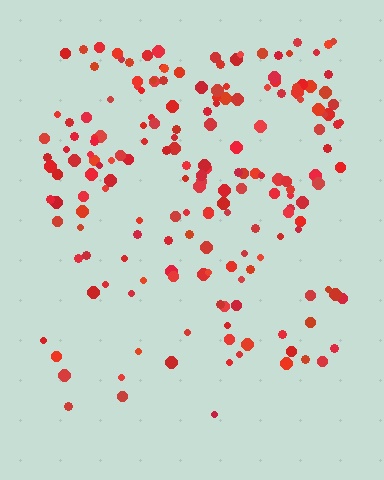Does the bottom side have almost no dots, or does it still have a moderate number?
Still a moderate number, just noticeably fewer than the top.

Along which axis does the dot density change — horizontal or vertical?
Vertical.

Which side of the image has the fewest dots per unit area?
The bottom.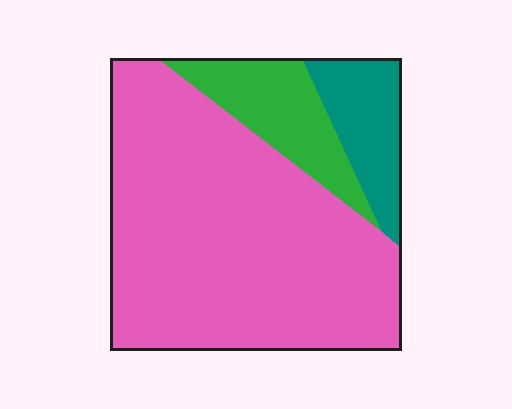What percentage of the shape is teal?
Teal takes up about one eighth (1/8) of the shape.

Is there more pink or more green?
Pink.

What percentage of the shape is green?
Green takes up about one sixth (1/6) of the shape.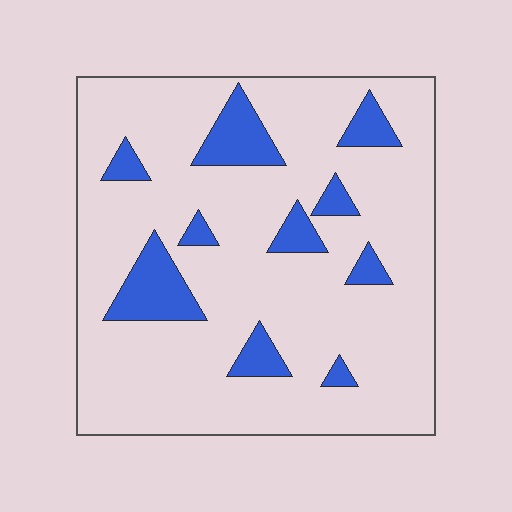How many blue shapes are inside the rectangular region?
10.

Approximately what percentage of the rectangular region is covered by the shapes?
Approximately 15%.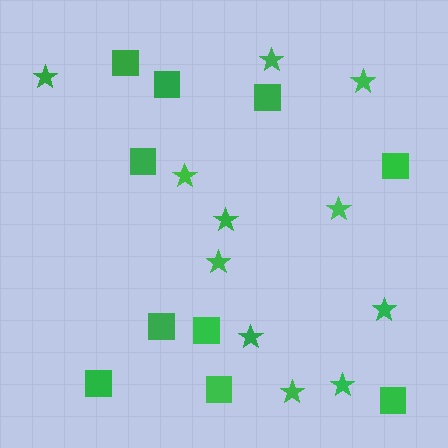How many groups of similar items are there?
There are 2 groups: one group of stars (11) and one group of squares (10).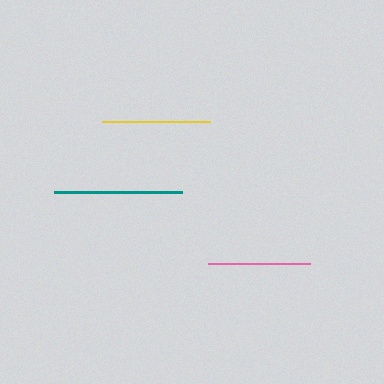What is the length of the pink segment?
The pink segment is approximately 102 pixels long.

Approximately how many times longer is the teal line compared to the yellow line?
The teal line is approximately 1.2 times the length of the yellow line.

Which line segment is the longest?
The teal line is the longest at approximately 128 pixels.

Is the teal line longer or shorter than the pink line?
The teal line is longer than the pink line.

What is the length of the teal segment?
The teal segment is approximately 128 pixels long.